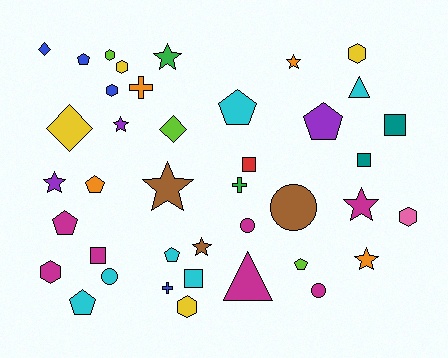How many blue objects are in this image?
There are 4 blue objects.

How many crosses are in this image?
There are 3 crosses.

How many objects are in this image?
There are 40 objects.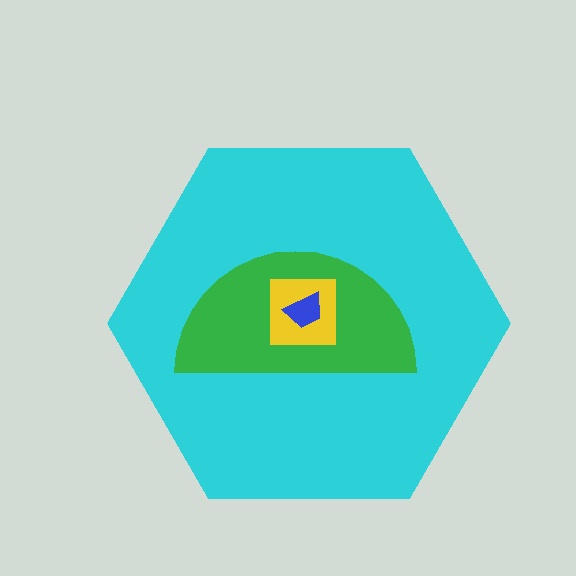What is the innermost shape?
The blue trapezoid.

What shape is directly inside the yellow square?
The blue trapezoid.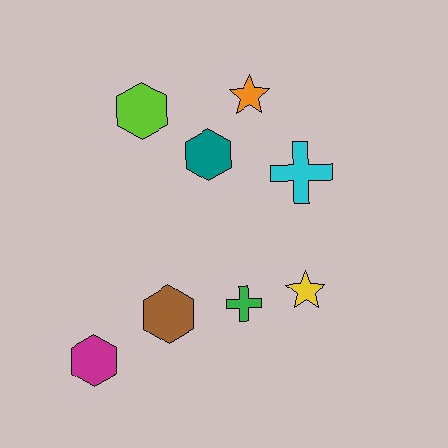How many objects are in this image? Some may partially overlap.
There are 8 objects.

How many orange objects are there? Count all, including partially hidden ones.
There is 1 orange object.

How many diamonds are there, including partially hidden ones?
There are no diamonds.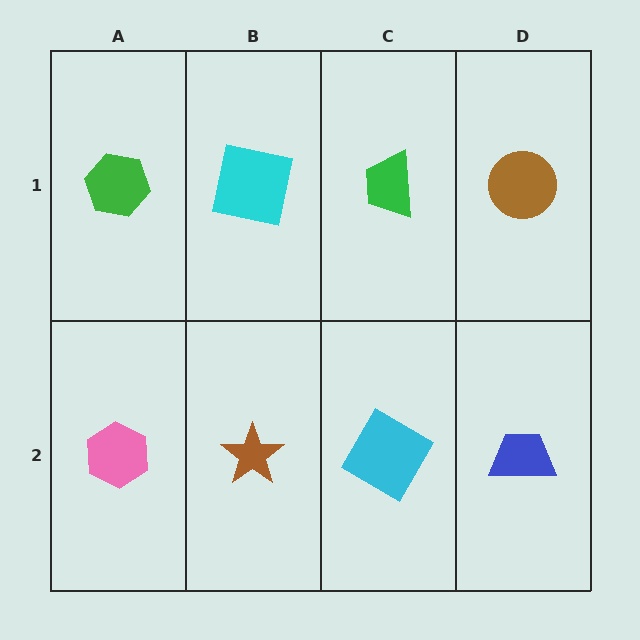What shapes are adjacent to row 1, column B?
A brown star (row 2, column B), a green hexagon (row 1, column A), a green trapezoid (row 1, column C).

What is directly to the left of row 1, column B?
A green hexagon.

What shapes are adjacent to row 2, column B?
A cyan square (row 1, column B), a pink hexagon (row 2, column A), a cyan square (row 2, column C).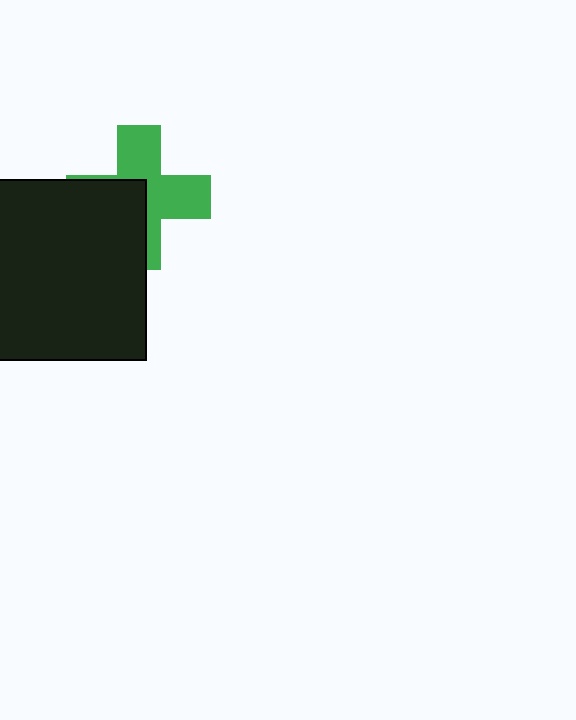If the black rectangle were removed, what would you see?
You would see the complete green cross.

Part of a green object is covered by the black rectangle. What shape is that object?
It is a cross.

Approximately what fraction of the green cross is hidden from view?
Roughly 44% of the green cross is hidden behind the black rectangle.